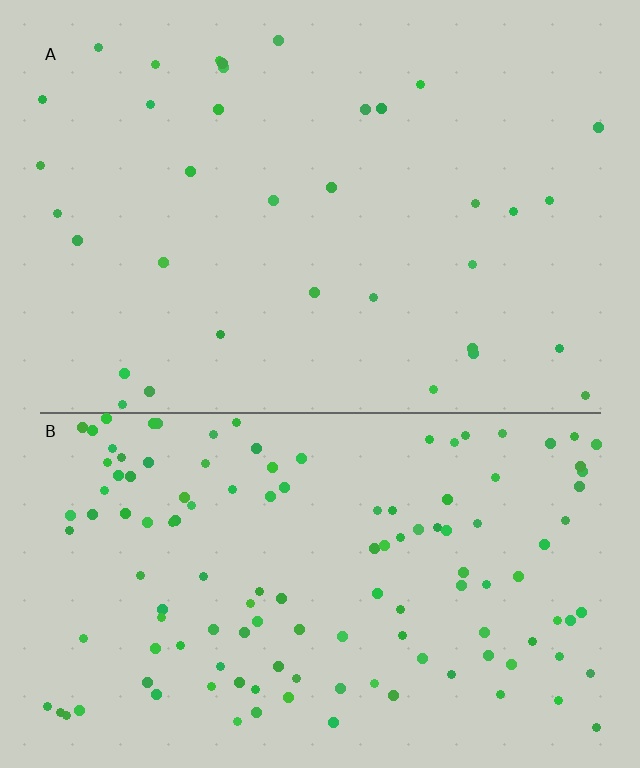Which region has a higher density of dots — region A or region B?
B (the bottom).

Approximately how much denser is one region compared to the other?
Approximately 3.6× — region B over region A.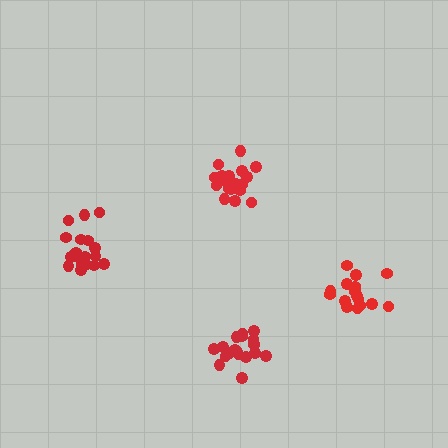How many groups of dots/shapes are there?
There are 4 groups.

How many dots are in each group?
Group 1: 19 dots, Group 2: 19 dots, Group 3: 16 dots, Group 4: 18 dots (72 total).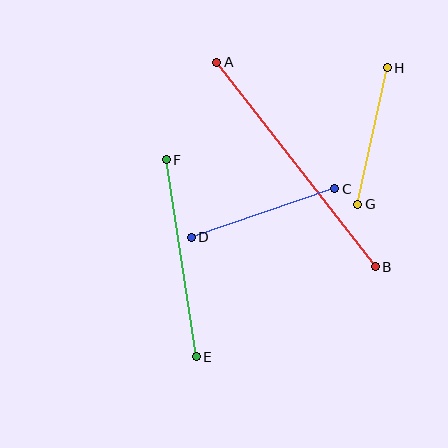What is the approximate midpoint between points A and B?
The midpoint is at approximately (296, 165) pixels.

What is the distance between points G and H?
The distance is approximately 140 pixels.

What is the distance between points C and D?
The distance is approximately 151 pixels.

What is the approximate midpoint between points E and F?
The midpoint is at approximately (181, 258) pixels.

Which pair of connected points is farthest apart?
Points A and B are farthest apart.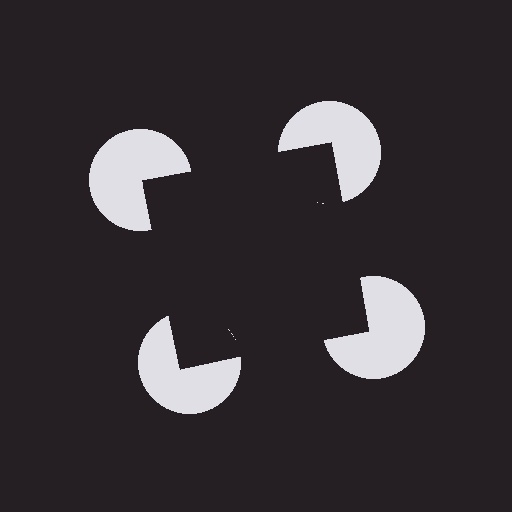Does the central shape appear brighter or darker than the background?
It typically appears slightly darker than the background, even though no actual brightness change is drawn.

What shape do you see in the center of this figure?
An illusory square — its edges are inferred from the aligned wedge cuts in the pac-man discs, not physically drawn.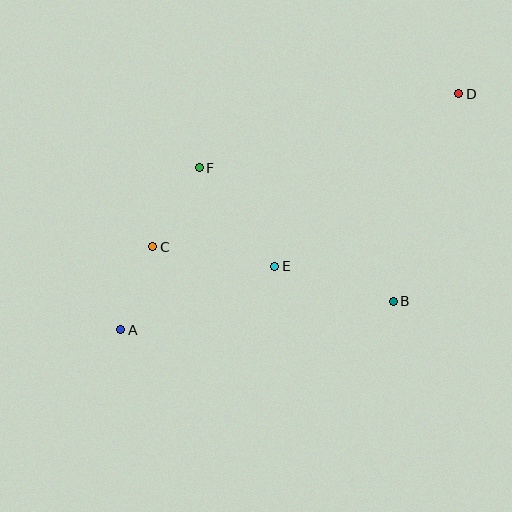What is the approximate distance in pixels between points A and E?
The distance between A and E is approximately 166 pixels.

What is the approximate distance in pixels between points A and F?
The distance between A and F is approximately 180 pixels.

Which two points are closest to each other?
Points A and C are closest to each other.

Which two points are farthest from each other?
Points A and D are farthest from each other.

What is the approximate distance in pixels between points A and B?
The distance between A and B is approximately 274 pixels.